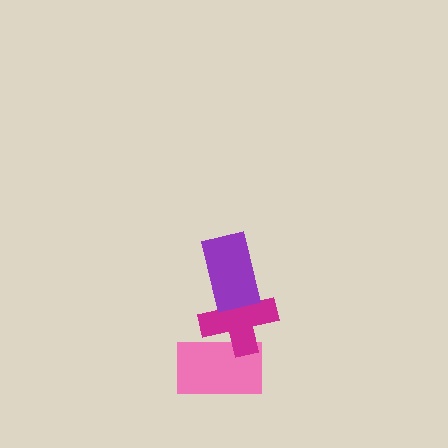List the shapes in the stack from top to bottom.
From top to bottom: the purple rectangle, the magenta cross, the pink rectangle.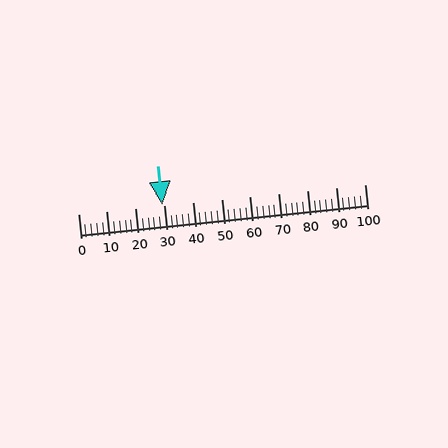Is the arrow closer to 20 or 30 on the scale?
The arrow is closer to 30.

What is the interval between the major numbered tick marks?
The major tick marks are spaced 10 units apart.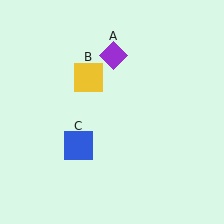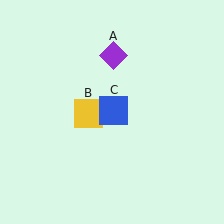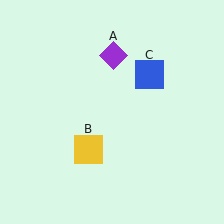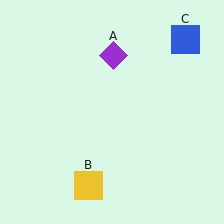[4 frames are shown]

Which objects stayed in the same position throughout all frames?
Purple diamond (object A) remained stationary.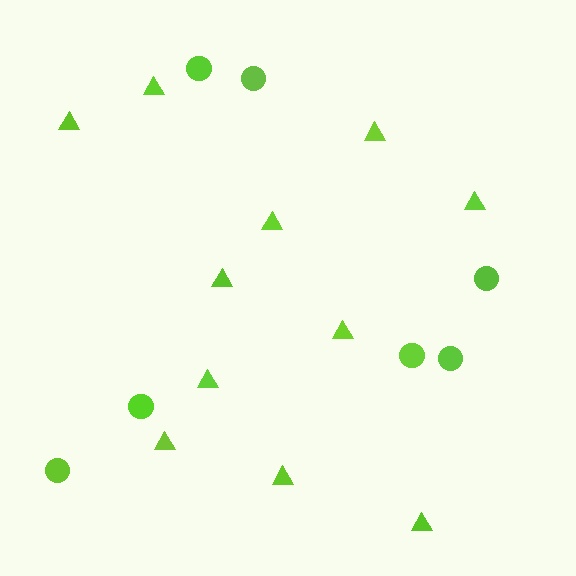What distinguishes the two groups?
There are 2 groups: one group of triangles (11) and one group of circles (7).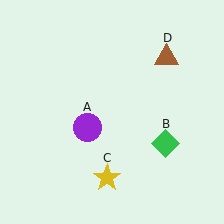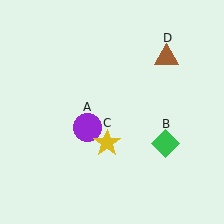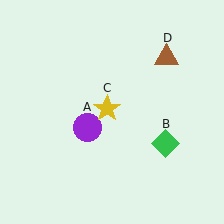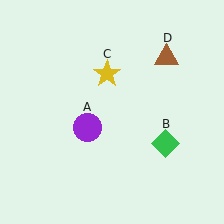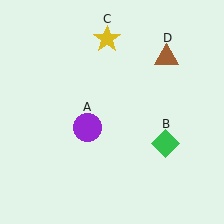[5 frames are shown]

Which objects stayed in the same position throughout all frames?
Purple circle (object A) and green diamond (object B) and brown triangle (object D) remained stationary.